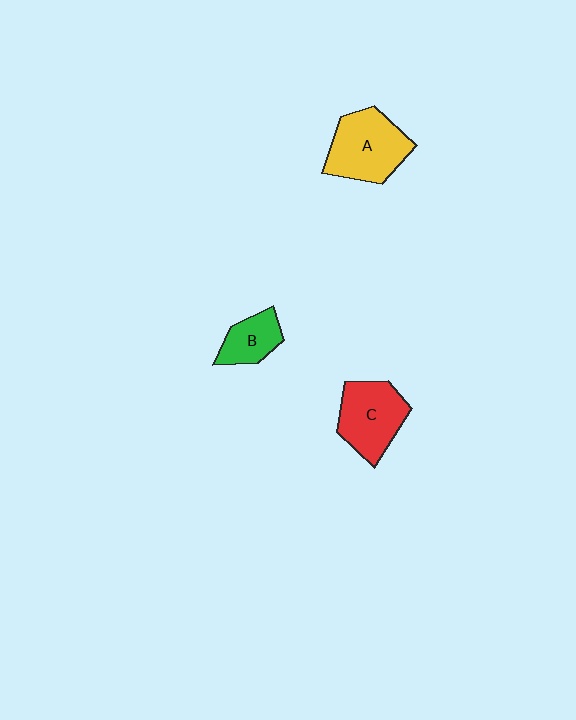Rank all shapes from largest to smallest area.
From largest to smallest: A (yellow), C (red), B (green).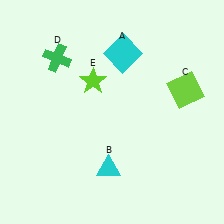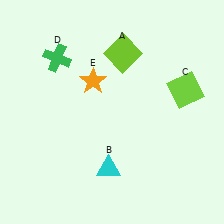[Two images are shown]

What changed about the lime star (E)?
In Image 1, E is lime. In Image 2, it changed to orange.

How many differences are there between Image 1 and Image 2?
There are 2 differences between the two images.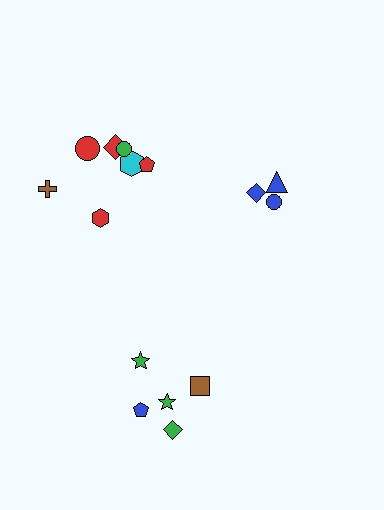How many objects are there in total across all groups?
There are 15 objects.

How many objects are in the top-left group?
There are 7 objects.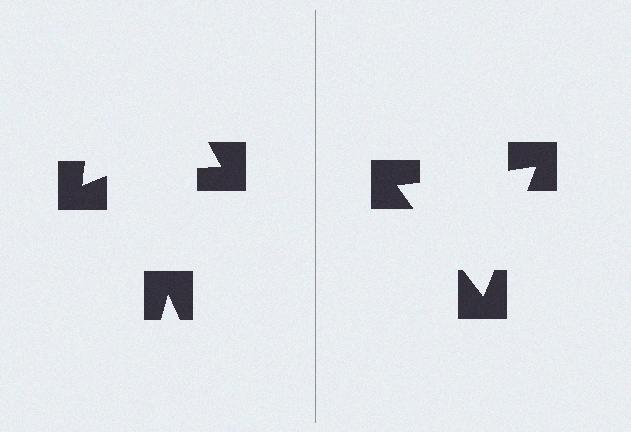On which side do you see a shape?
An illusory triangle appears on the right side. On the left side the wedge cuts are rotated, so no coherent shape forms.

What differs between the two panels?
The notched squares are positioned identically on both sides; only the wedge orientations differ. On the right they align to a triangle; on the left they are misaligned.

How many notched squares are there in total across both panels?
6 — 3 on each side.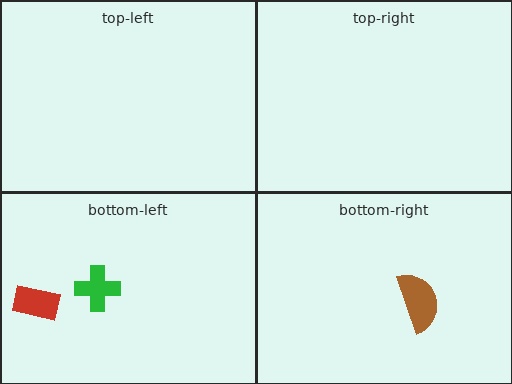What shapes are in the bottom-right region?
The brown semicircle.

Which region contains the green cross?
The bottom-left region.